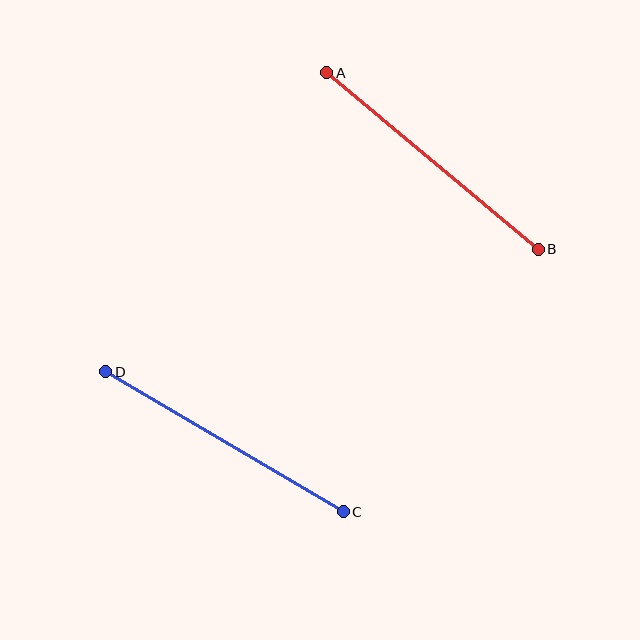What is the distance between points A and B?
The distance is approximately 275 pixels.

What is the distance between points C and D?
The distance is approximately 275 pixels.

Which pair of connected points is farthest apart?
Points C and D are farthest apart.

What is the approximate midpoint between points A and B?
The midpoint is at approximately (432, 161) pixels.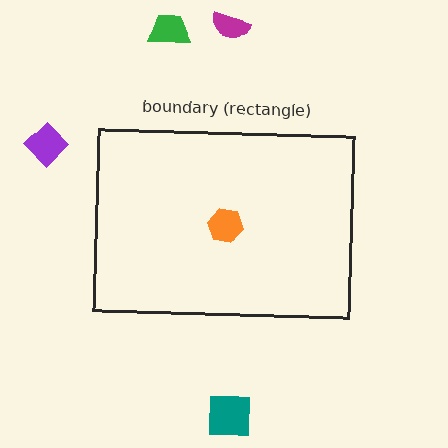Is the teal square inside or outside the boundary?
Outside.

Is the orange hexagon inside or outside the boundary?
Inside.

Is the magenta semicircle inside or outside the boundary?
Outside.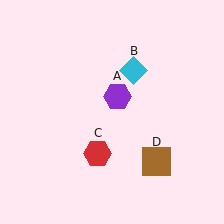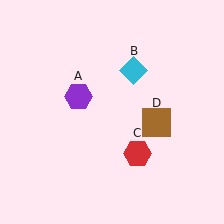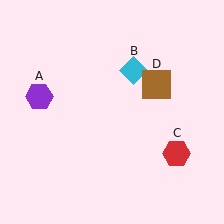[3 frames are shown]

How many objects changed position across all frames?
3 objects changed position: purple hexagon (object A), red hexagon (object C), brown square (object D).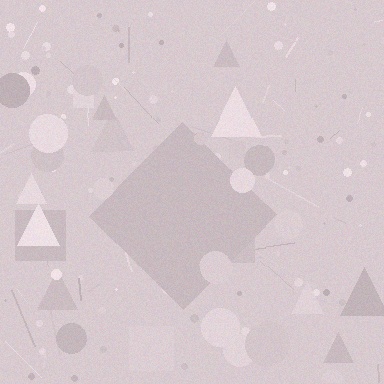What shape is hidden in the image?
A diamond is hidden in the image.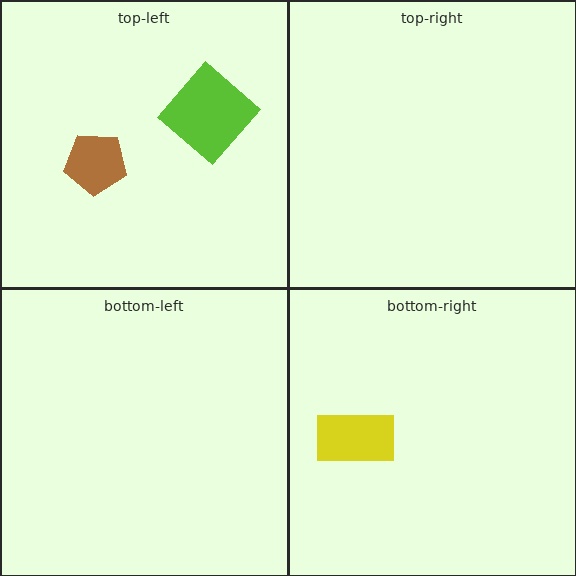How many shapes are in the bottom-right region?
1.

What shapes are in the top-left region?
The lime diamond, the brown pentagon.